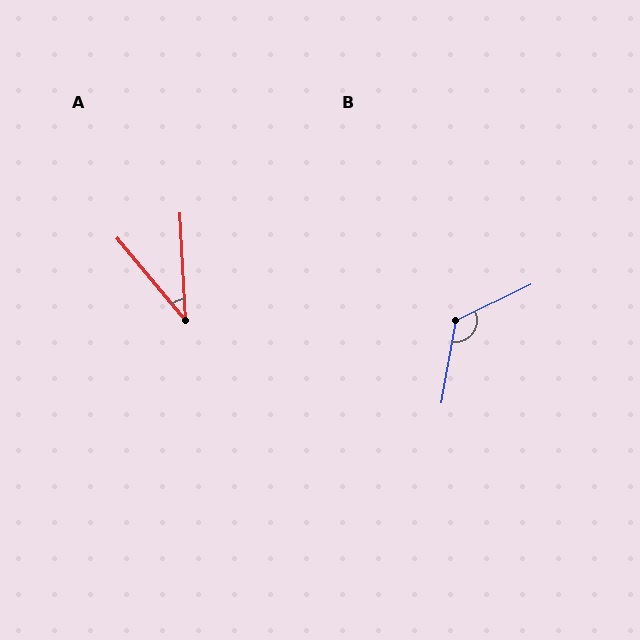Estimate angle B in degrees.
Approximately 126 degrees.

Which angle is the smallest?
A, at approximately 37 degrees.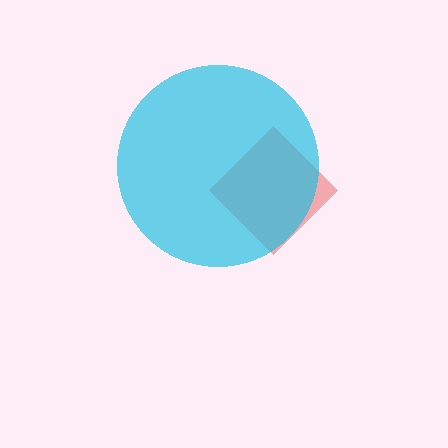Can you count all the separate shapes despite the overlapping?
Yes, there are 2 separate shapes.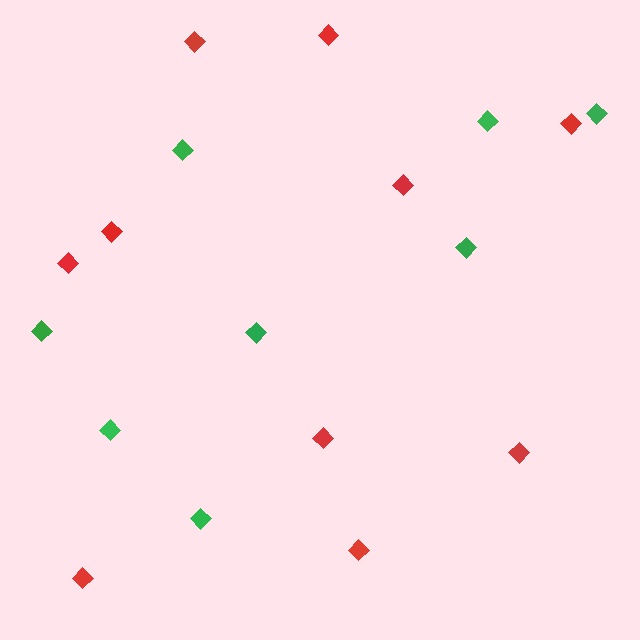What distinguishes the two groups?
There are 2 groups: one group of red diamonds (10) and one group of green diamonds (8).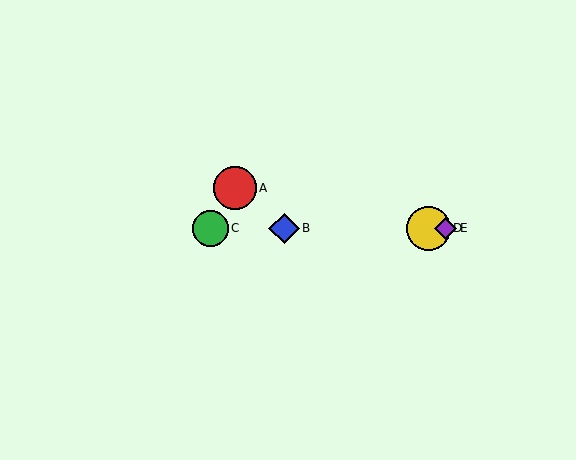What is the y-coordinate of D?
Object D is at y≈228.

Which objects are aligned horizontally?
Objects B, C, D, E are aligned horizontally.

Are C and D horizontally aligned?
Yes, both are at y≈228.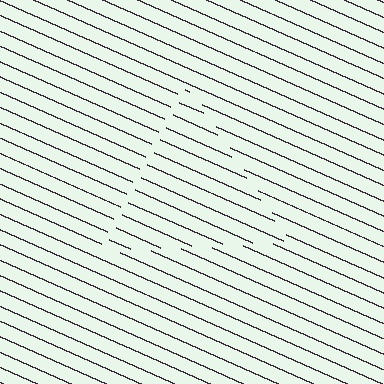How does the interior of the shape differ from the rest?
The interior of the shape contains the same grating, shifted by half a period — the contour is defined by the phase discontinuity where line-ends from the inner and outer gratings abut.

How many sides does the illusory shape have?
3 sides — the line-ends trace a triangle.